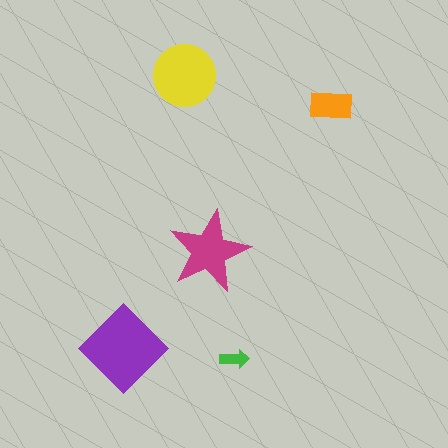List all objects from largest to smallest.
The purple diamond, the yellow circle, the magenta star, the orange rectangle, the green arrow.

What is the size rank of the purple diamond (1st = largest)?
1st.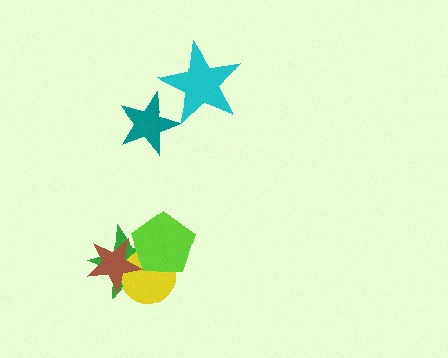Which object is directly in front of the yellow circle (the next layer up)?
The brown star is directly in front of the yellow circle.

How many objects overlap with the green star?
3 objects overlap with the green star.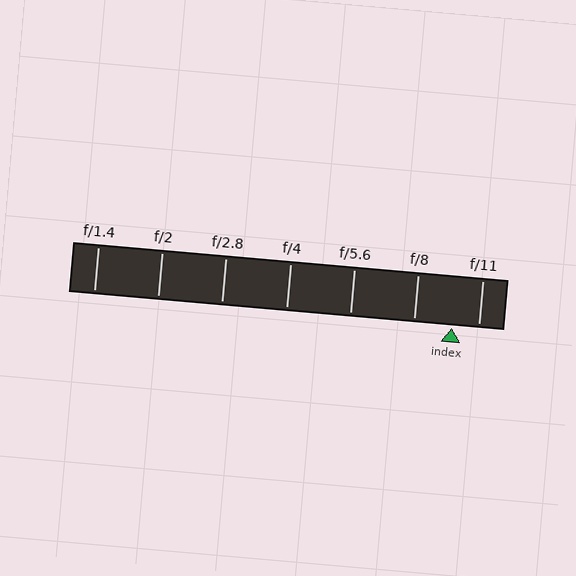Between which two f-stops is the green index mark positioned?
The index mark is between f/8 and f/11.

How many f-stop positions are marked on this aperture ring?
There are 7 f-stop positions marked.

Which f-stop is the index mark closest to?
The index mark is closest to f/11.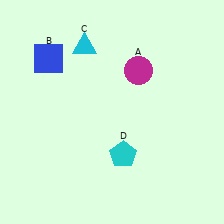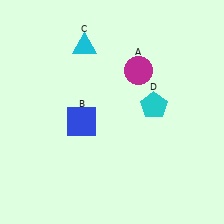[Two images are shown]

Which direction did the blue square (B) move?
The blue square (B) moved down.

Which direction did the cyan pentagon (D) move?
The cyan pentagon (D) moved up.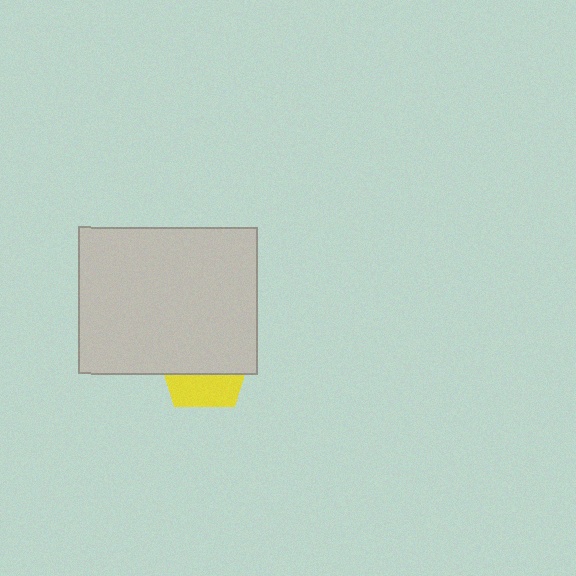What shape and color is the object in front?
The object in front is a light gray rectangle.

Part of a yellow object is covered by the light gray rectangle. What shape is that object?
It is a pentagon.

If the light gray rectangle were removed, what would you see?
You would see the complete yellow pentagon.